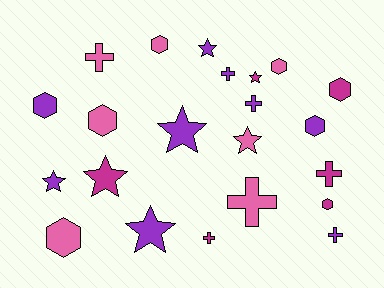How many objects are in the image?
There are 22 objects.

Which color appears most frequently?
Purple, with 9 objects.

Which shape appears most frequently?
Hexagon, with 8 objects.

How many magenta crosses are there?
There are 2 magenta crosses.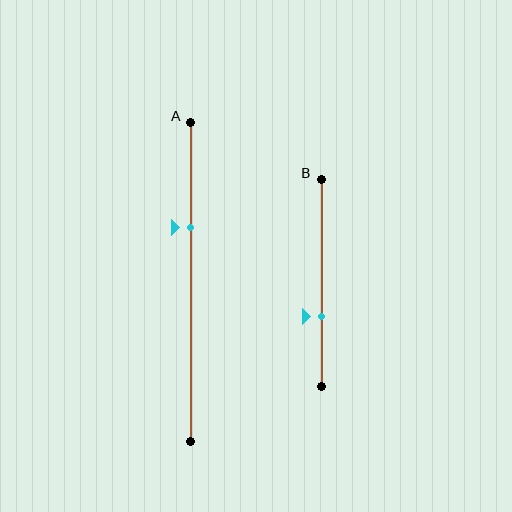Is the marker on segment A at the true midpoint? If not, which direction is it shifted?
No, the marker on segment A is shifted upward by about 17% of the segment length.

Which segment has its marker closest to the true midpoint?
Segment B has its marker closest to the true midpoint.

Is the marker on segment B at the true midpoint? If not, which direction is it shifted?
No, the marker on segment B is shifted downward by about 16% of the segment length.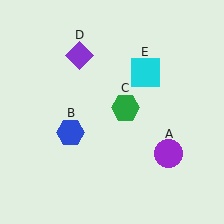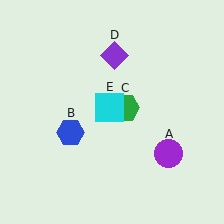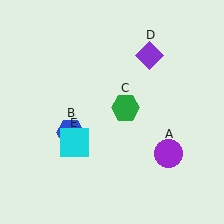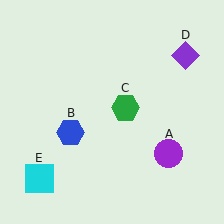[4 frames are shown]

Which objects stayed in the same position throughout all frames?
Purple circle (object A) and blue hexagon (object B) and green hexagon (object C) remained stationary.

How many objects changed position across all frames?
2 objects changed position: purple diamond (object D), cyan square (object E).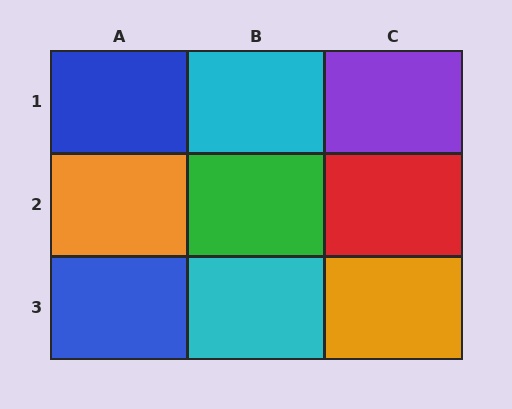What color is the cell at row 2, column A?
Orange.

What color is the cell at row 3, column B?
Cyan.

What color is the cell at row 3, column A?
Blue.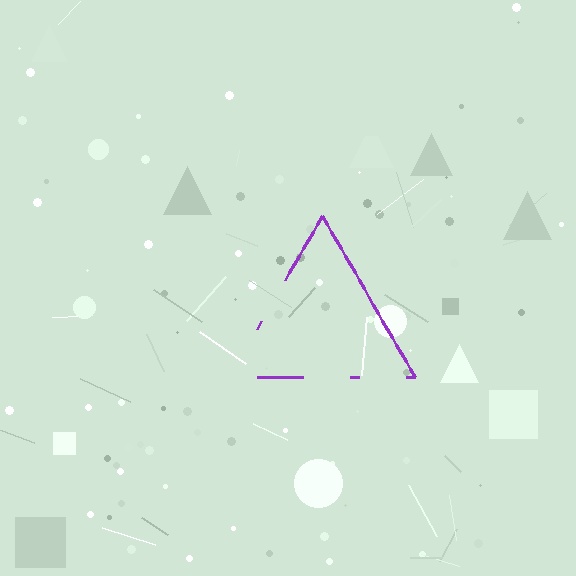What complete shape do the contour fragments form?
The contour fragments form a triangle.